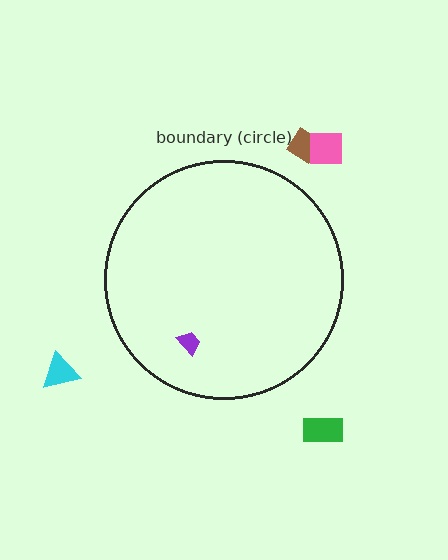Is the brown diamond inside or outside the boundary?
Outside.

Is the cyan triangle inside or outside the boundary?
Outside.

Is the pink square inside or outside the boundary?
Outside.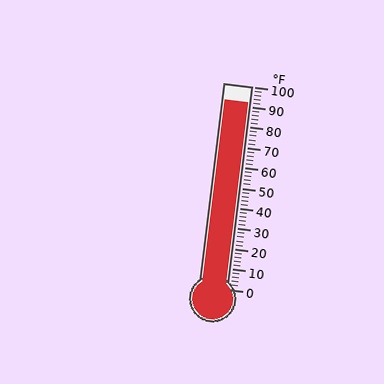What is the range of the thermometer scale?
The thermometer scale ranges from 0°F to 100°F.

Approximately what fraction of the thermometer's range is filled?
The thermometer is filled to approximately 90% of its range.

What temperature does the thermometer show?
The thermometer shows approximately 92°F.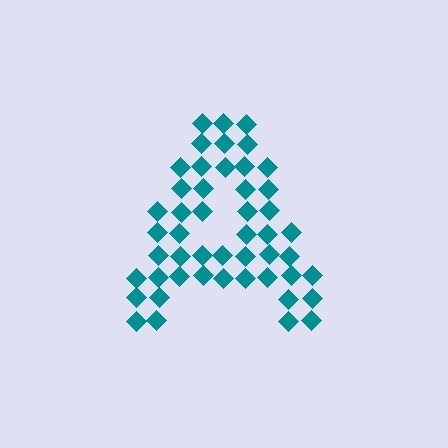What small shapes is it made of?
It is made of small diamonds.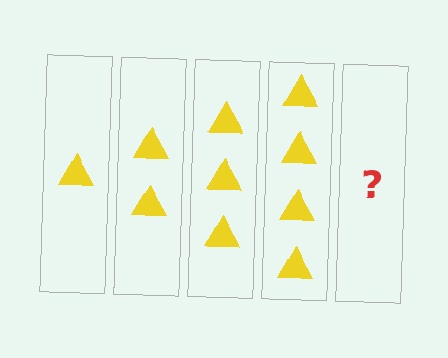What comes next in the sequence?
The next element should be 5 triangles.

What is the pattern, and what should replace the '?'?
The pattern is that each step adds one more triangle. The '?' should be 5 triangles.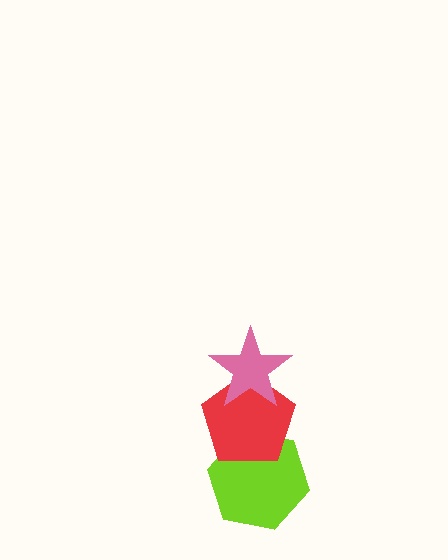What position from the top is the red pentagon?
The red pentagon is 2nd from the top.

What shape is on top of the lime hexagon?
The red pentagon is on top of the lime hexagon.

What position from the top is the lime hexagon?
The lime hexagon is 3rd from the top.